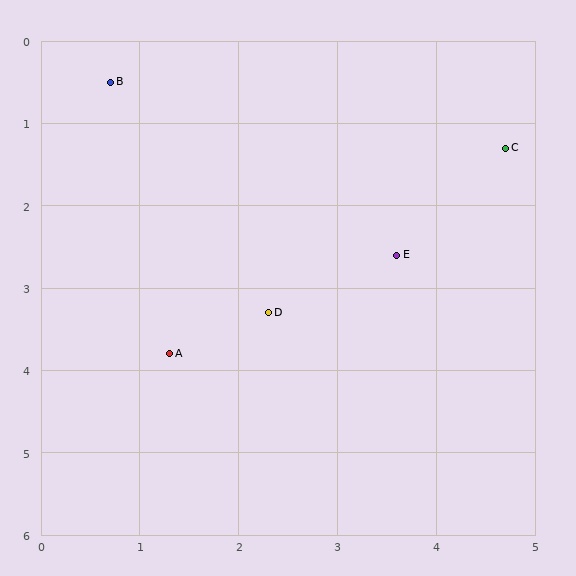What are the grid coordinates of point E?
Point E is at approximately (3.6, 2.6).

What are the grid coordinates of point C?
Point C is at approximately (4.7, 1.3).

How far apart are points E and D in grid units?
Points E and D are about 1.5 grid units apart.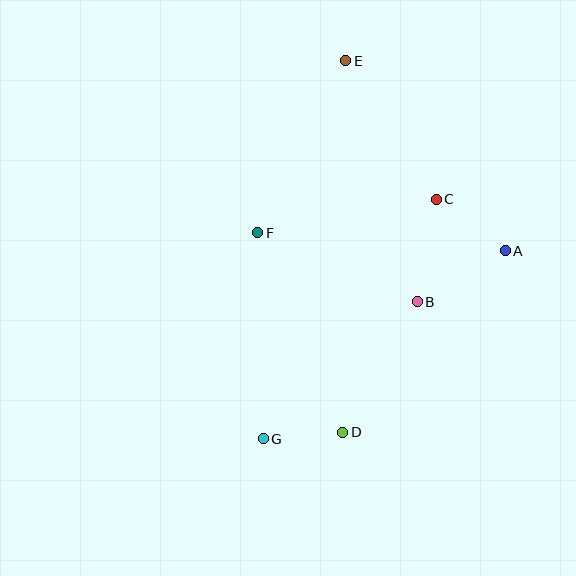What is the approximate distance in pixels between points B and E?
The distance between B and E is approximately 252 pixels.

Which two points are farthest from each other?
Points E and G are farthest from each other.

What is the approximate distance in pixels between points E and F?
The distance between E and F is approximately 193 pixels.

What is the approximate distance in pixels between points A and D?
The distance between A and D is approximately 244 pixels.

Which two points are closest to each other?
Points D and G are closest to each other.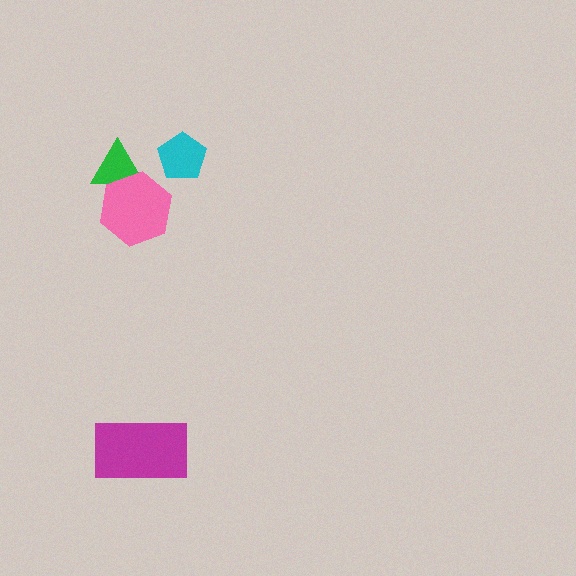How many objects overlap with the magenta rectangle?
0 objects overlap with the magenta rectangle.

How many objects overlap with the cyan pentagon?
0 objects overlap with the cyan pentagon.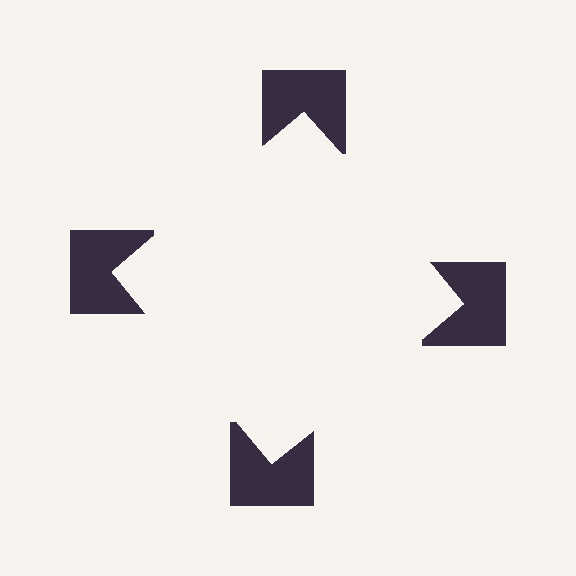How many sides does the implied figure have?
4 sides.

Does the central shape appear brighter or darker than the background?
It typically appears slightly brighter than the background, even though no actual brightness change is drawn.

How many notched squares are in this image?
There are 4 — one at each vertex of the illusory square.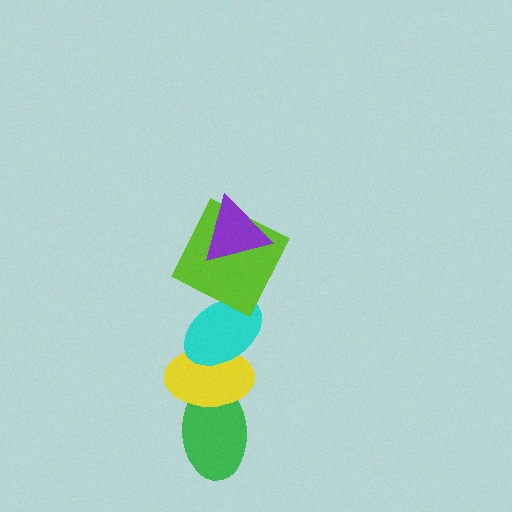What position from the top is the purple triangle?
The purple triangle is 1st from the top.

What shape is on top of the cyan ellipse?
The lime square is on top of the cyan ellipse.